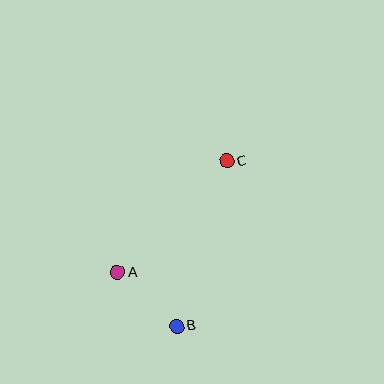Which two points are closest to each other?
Points A and B are closest to each other.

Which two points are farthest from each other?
Points B and C are farthest from each other.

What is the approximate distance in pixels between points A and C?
The distance between A and C is approximately 156 pixels.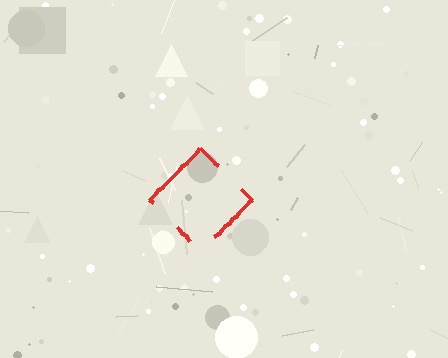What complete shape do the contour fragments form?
The contour fragments form a diamond.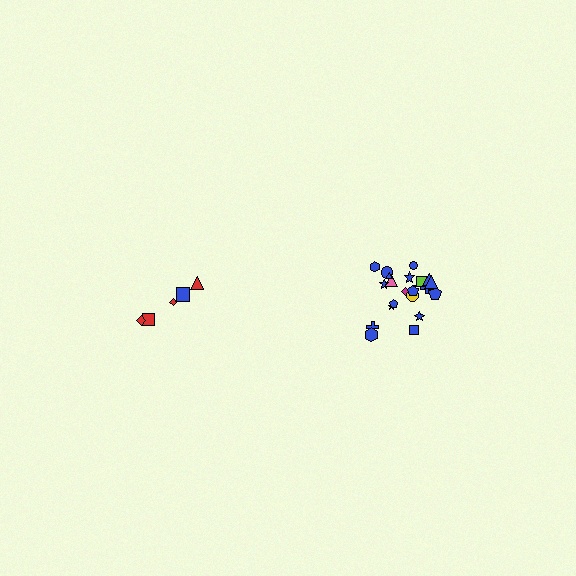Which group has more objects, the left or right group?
The right group.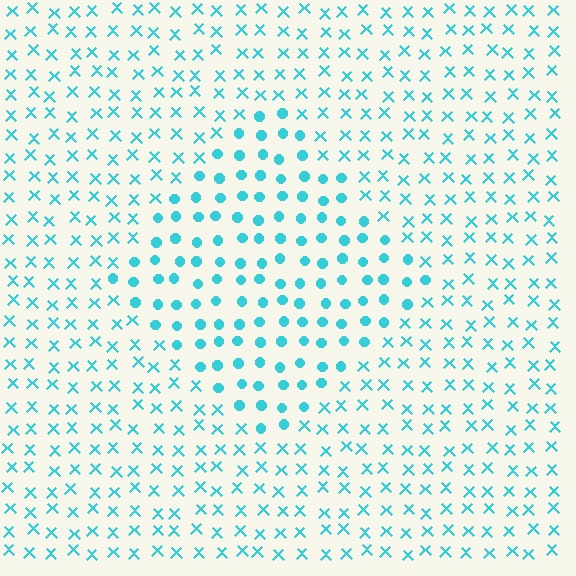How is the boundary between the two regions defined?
The boundary is defined by a change in element shape: circles inside vs. X marks outside. All elements share the same color and spacing.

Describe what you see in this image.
The image is filled with small cyan elements arranged in a uniform grid. A diamond-shaped region contains circles, while the surrounding area contains X marks. The boundary is defined purely by the change in element shape.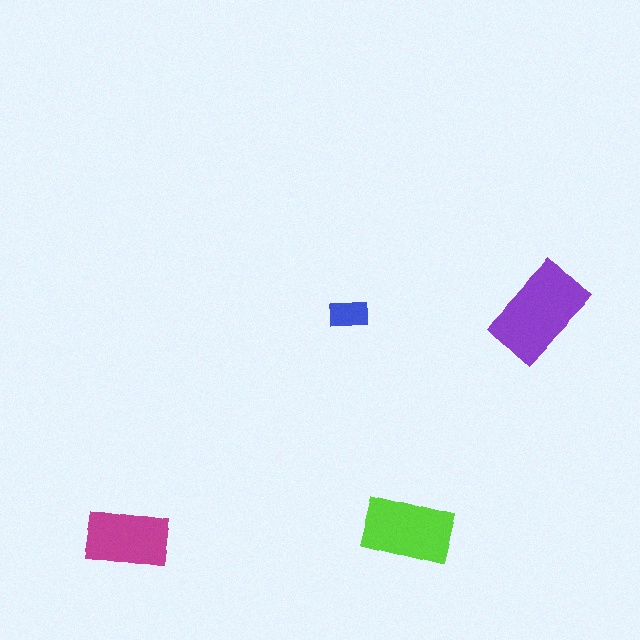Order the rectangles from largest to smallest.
the purple one, the lime one, the magenta one, the blue one.